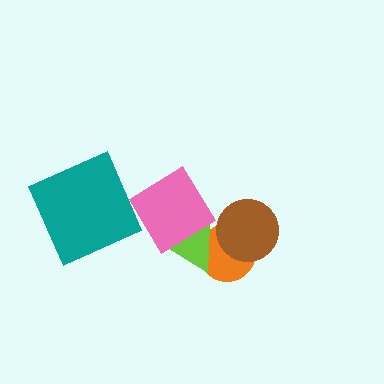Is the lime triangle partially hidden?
Yes, it is partially covered by another shape.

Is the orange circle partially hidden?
Yes, it is partially covered by another shape.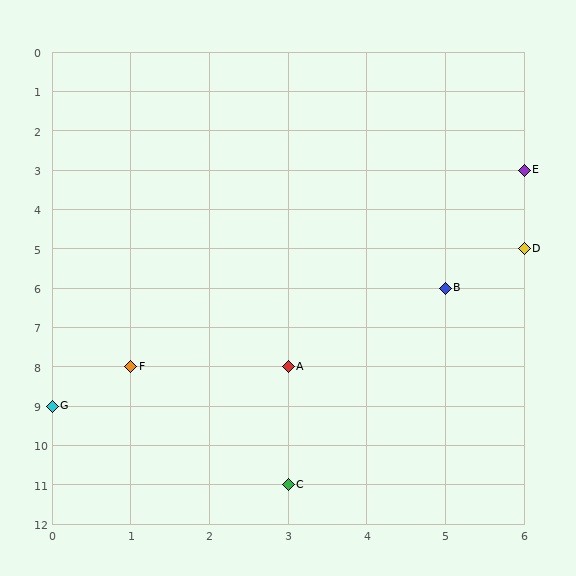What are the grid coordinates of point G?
Point G is at grid coordinates (0, 9).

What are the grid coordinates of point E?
Point E is at grid coordinates (6, 3).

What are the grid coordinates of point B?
Point B is at grid coordinates (5, 6).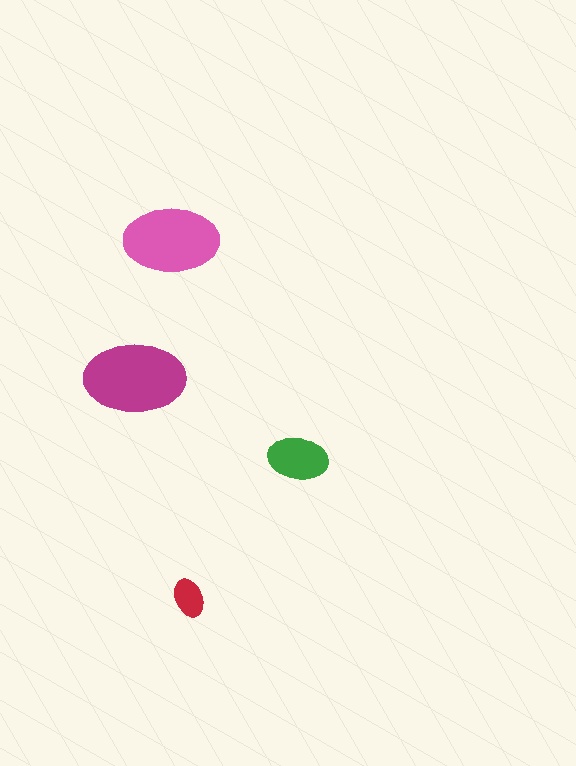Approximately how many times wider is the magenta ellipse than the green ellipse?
About 1.5 times wider.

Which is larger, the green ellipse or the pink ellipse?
The pink one.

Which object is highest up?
The pink ellipse is topmost.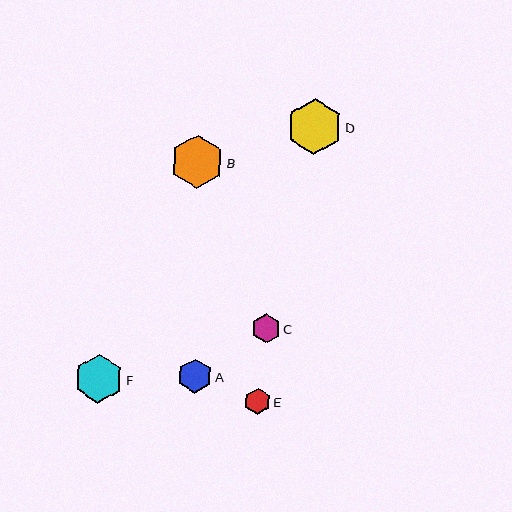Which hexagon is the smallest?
Hexagon E is the smallest with a size of approximately 26 pixels.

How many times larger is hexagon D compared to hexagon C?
Hexagon D is approximately 1.9 times the size of hexagon C.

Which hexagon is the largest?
Hexagon D is the largest with a size of approximately 56 pixels.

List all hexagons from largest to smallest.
From largest to smallest: D, B, F, A, C, E.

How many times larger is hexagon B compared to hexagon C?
Hexagon B is approximately 1.8 times the size of hexagon C.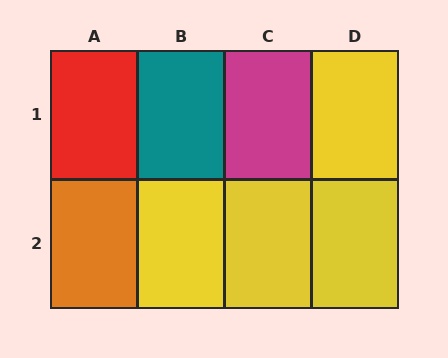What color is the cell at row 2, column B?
Yellow.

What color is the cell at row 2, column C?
Yellow.